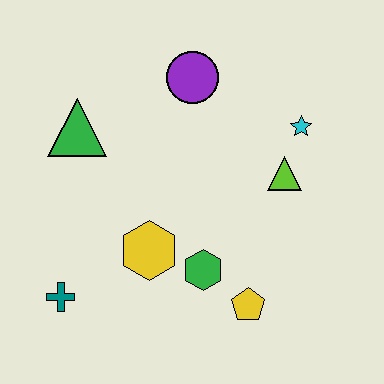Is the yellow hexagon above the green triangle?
No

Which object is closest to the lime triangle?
The cyan star is closest to the lime triangle.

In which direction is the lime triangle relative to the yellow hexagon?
The lime triangle is to the right of the yellow hexagon.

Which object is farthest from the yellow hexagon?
The cyan star is farthest from the yellow hexagon.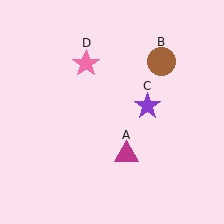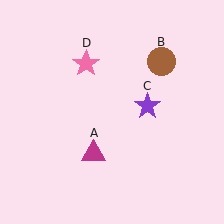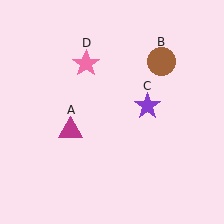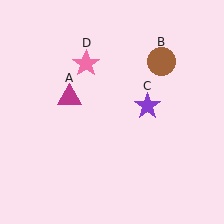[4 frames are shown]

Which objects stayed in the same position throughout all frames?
Brown circle (object B) and purple star (object C) and pink star (object D) remained stationary.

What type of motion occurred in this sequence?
The magenta triangle (object A) rotated clockwise around the center of the scene.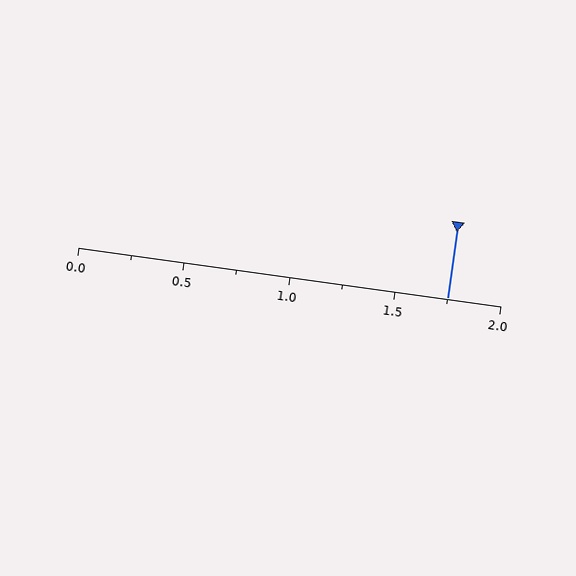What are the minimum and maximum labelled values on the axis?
The axis runs from 0.0 to 2.0.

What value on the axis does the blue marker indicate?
The marker indicates approximately 1.75.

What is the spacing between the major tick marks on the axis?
The major ticks are spaced 0.5 apart.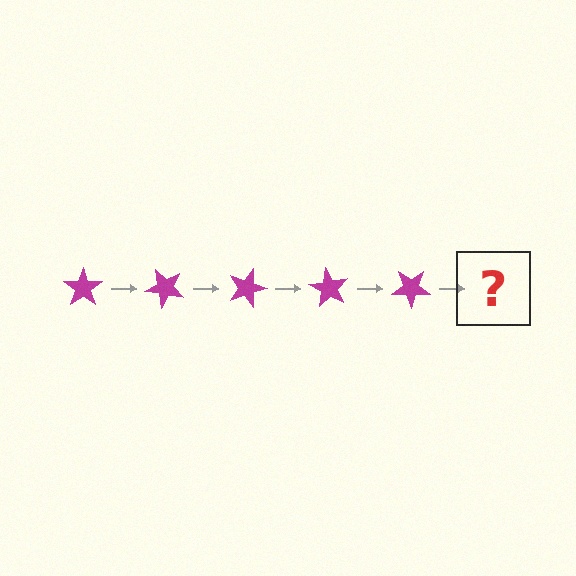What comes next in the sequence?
The next element should be a magenta star rotated 225 degrees.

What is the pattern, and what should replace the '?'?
The pattern is that the star rotates 45 degrees each step. The '?' should be a magenta star rotated 225 degrees.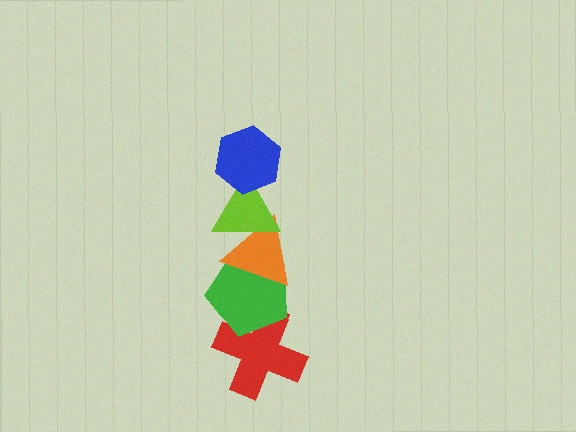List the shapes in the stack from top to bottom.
From top to bottom: the blue hexagon, the lime triangle, the orange triangle, the green pentagon, the red cross.